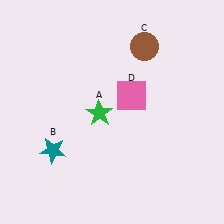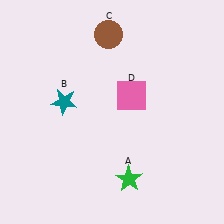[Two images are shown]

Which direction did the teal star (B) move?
The teal star (B) moved up.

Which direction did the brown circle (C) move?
The brown circle (C) moved left.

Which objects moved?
The objects that moved are: the green star (A), the teal star (B), the brown circle (C).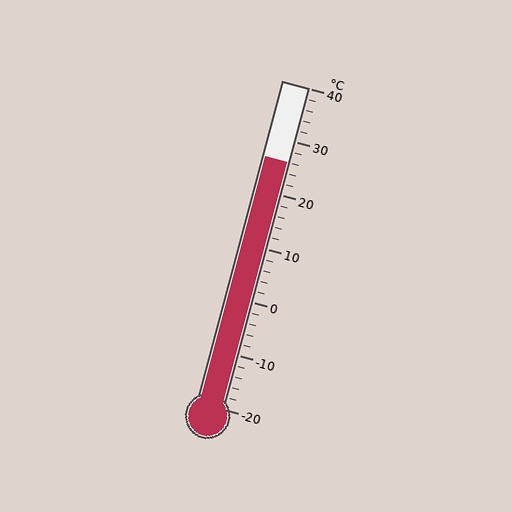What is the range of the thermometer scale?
The thermometer scale ranges from -20°C to 40°C.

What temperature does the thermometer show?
The thermometer shows approximately 26°C.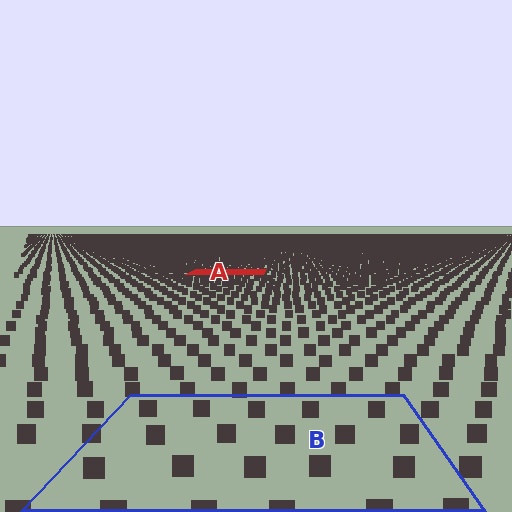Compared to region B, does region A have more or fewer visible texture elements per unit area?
Region A has more texture elements per unit area — they are packed more densely because it is farther away.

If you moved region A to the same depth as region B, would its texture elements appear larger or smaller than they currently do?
They would appear larger. At a closer depth, the same texture elements are projected at a bigger on-screen size.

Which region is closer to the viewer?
Region B is closer. The texture elements there are larger and more spread out.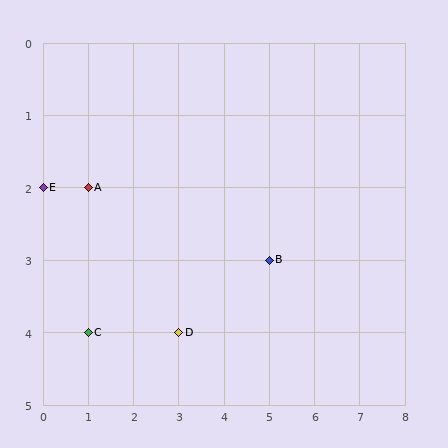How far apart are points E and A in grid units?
Points E and A are 1 column apart.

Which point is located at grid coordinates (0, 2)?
Point E is at (0, 2).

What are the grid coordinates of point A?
Point A is at grid coordinates (1, 2).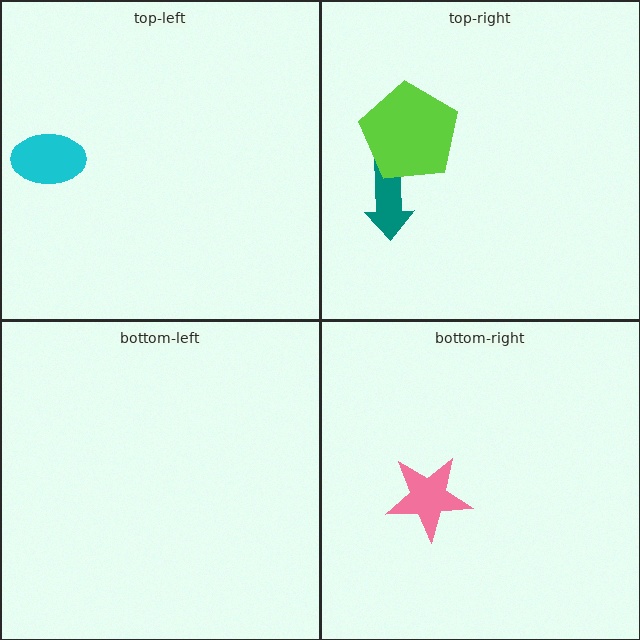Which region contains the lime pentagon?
The top-right region.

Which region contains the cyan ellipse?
The top-left region.